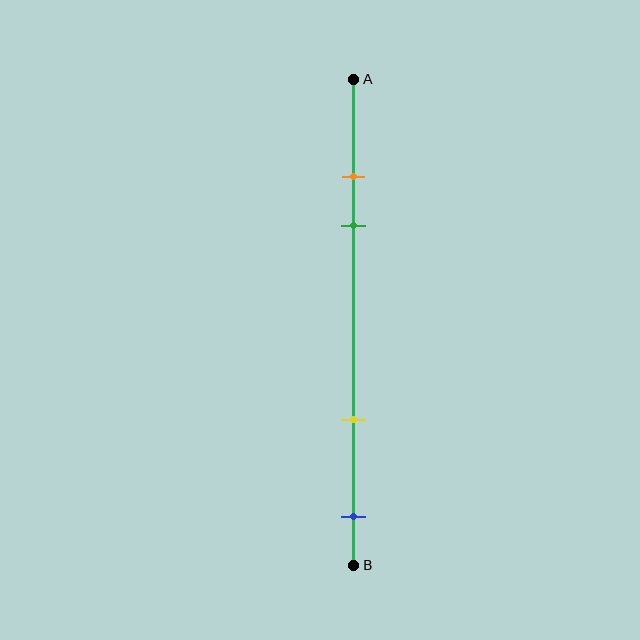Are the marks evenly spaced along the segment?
No, the marks are not evenly spaced.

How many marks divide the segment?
There are 4 marks dividing the segment.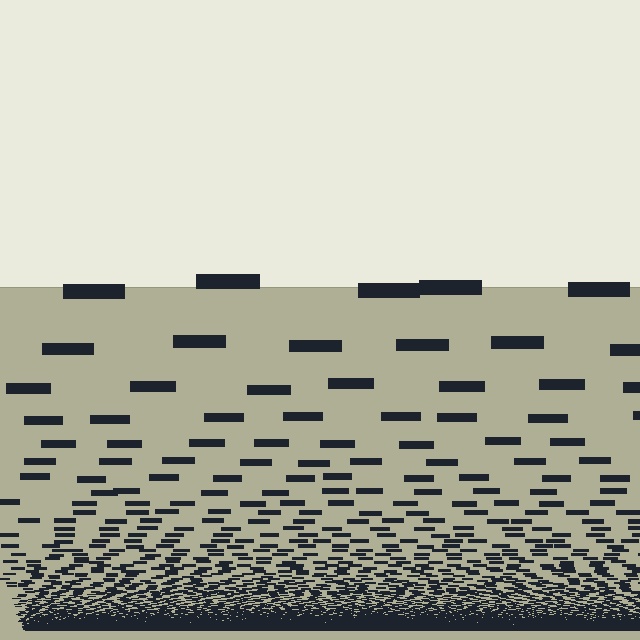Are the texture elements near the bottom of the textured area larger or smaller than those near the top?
Smaller. The gradient is inverted — elements near the bottom are smaller and denser.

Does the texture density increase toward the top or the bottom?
Density increases toward the bottom.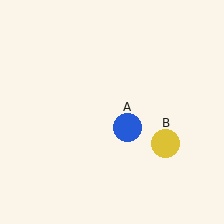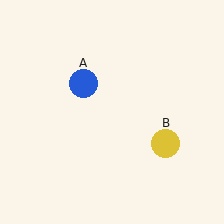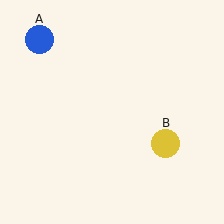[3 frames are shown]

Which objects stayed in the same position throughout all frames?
Yellow circle (object B) remained stationary.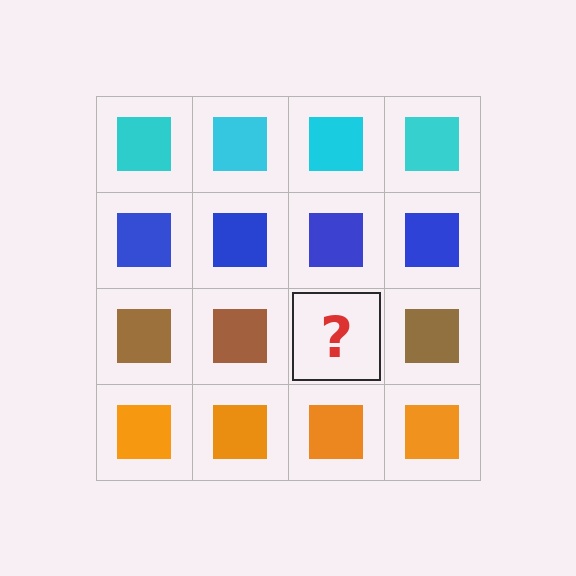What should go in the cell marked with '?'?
The missing cell should contain a brown square.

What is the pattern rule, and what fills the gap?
The rule is that each row has a consistent color. The gap should be filled with a brown square.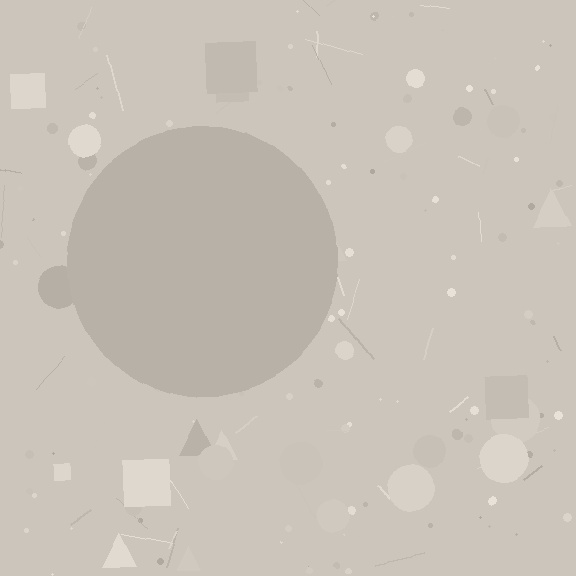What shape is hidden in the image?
A circle is hidden in the image.